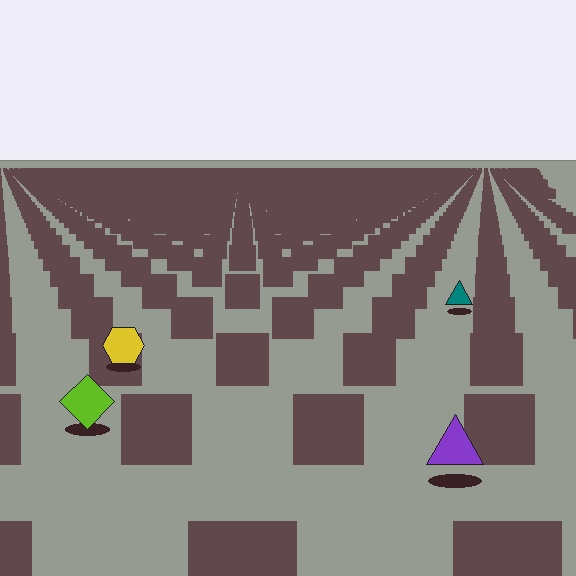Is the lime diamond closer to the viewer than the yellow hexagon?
Yes. The lime diamond is closer — you can tell from the texture gradient: the ground texture is coarser near it.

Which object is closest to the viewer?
The purple triangle is closest. The texture marks near it are larger and more spread out.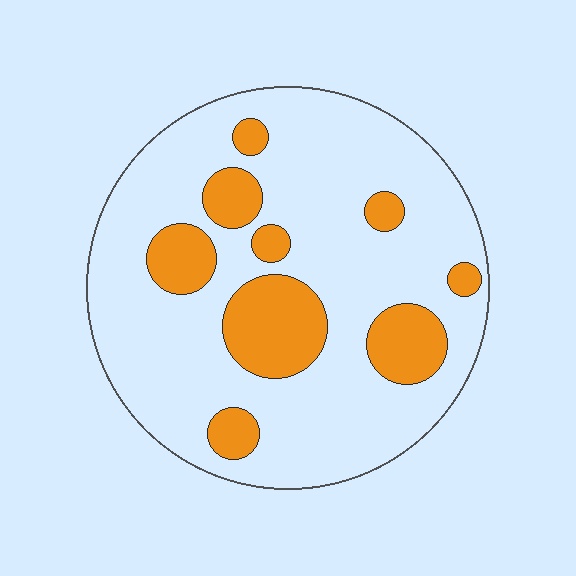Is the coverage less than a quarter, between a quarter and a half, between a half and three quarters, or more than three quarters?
Less than a quarter.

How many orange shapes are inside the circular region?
9.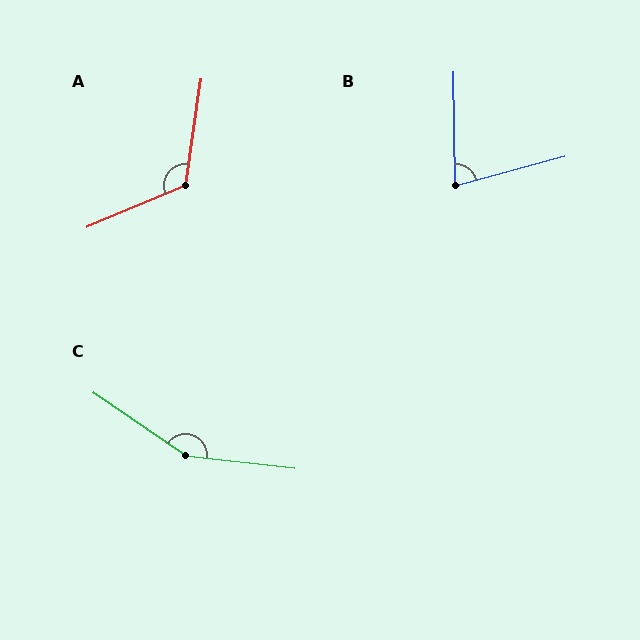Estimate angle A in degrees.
Approximately 121 degrees.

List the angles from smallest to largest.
B (75°), A (121°), C (152°).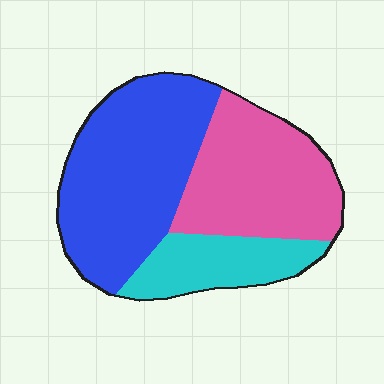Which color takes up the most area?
Blue, at roughly 45%.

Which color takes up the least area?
Cyan, at roughly 20%.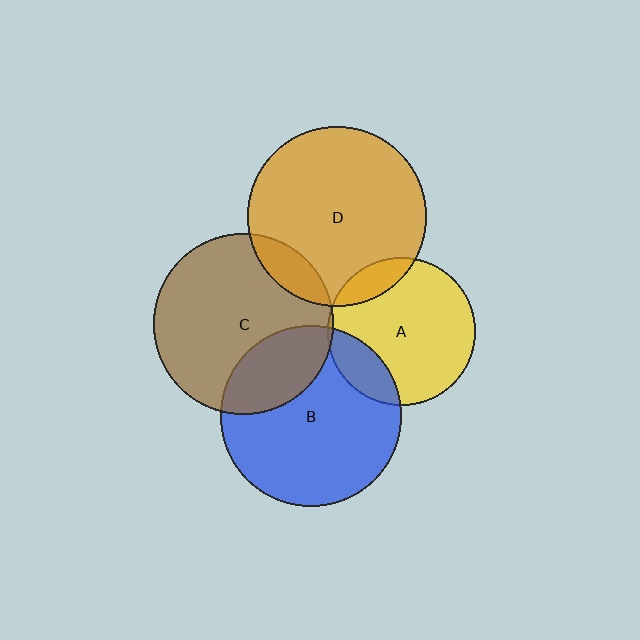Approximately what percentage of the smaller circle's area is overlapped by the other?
Approximately 15%.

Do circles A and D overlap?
Yes.